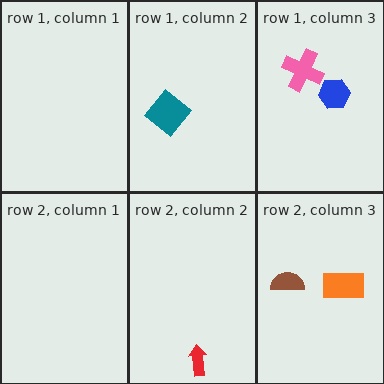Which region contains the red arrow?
The row 2, column 2 region.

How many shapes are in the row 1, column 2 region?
1.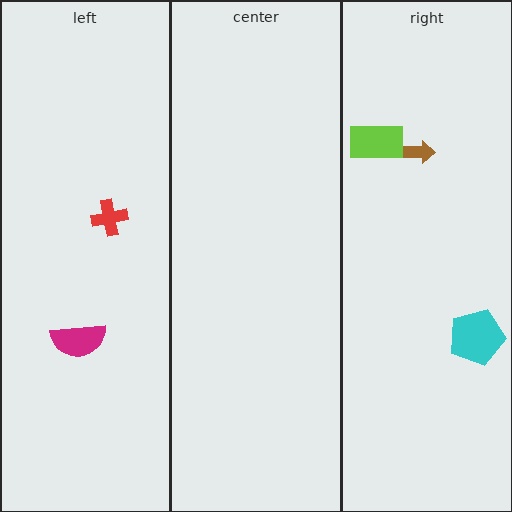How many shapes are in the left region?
2.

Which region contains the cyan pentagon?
The right region.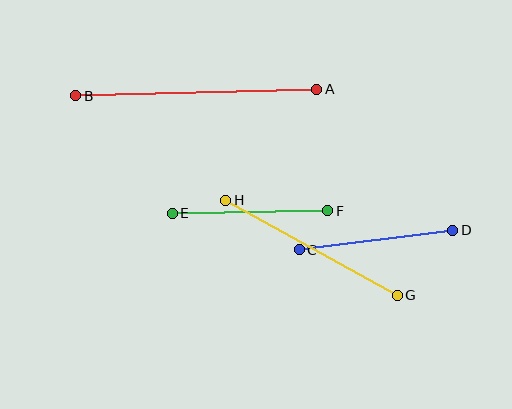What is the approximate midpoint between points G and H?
The midpoint is at approximately (312, 248) pixels.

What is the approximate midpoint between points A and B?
The midpoint is at approximately (196, 93) pixels.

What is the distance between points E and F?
The distance is approximately 156 pixels.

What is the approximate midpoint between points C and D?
The midpoint is at approximately (376, 240) pixels.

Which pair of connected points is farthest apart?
Points A and B are farthest apart.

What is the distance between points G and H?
The distance is approximately 196 pixels.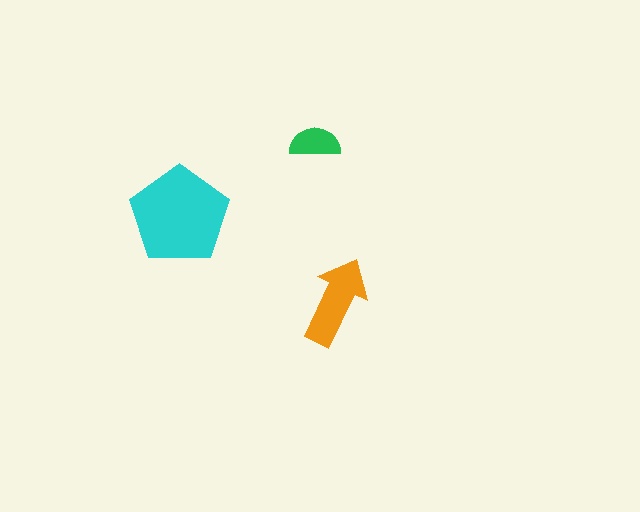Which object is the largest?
The cyan pentagon.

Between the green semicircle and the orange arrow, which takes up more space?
The orange arrow.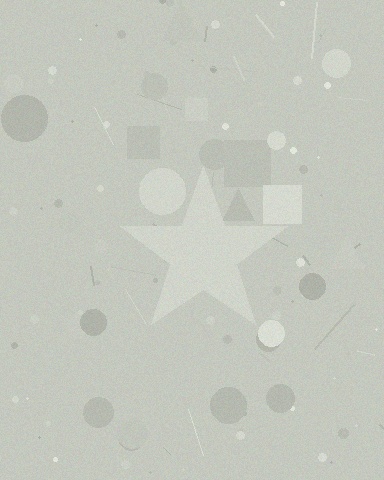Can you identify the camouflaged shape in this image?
The camouflaged shape is a star.